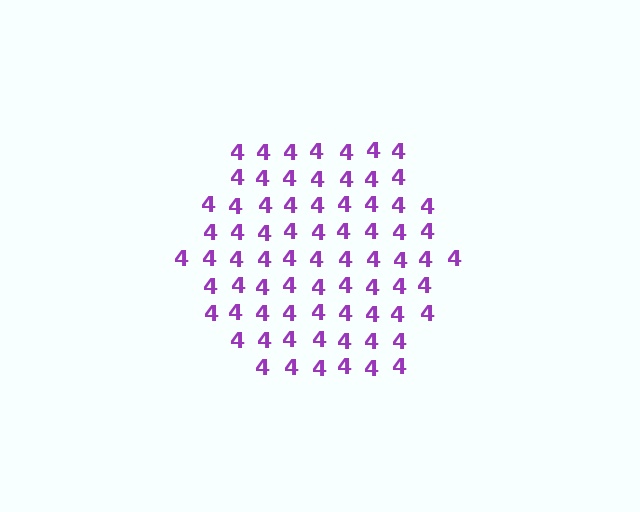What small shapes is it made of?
It is made of small digit 4's.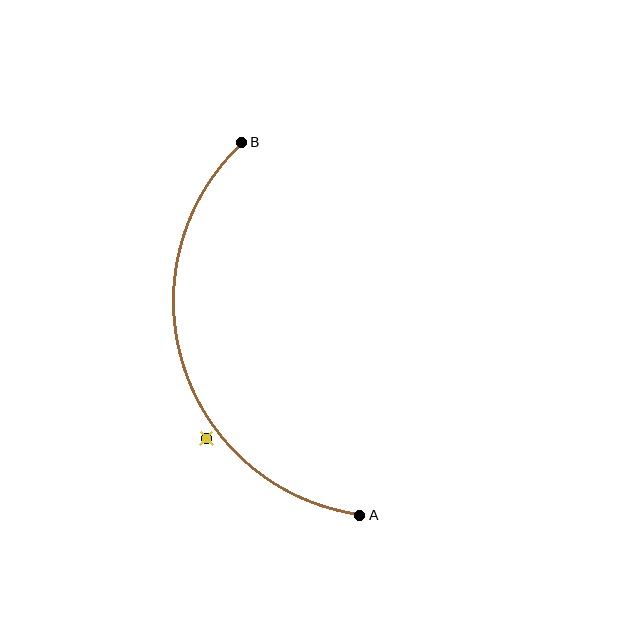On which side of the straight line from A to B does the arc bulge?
The arc bulges to the left of the straight line connecting A and B.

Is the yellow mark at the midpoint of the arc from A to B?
No — the yellow mark does not lie on the arc at all. It sits slightly outside the curve.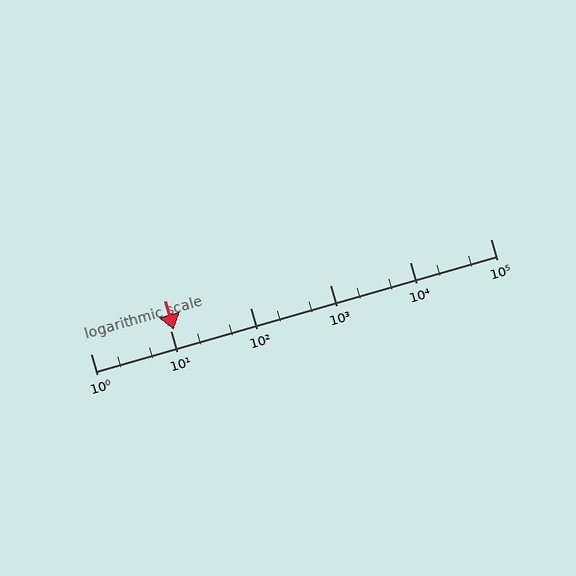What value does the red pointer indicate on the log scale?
The pointer indicates approximately 11.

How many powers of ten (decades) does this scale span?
The scale spans 5 decades, from 1 to 100000.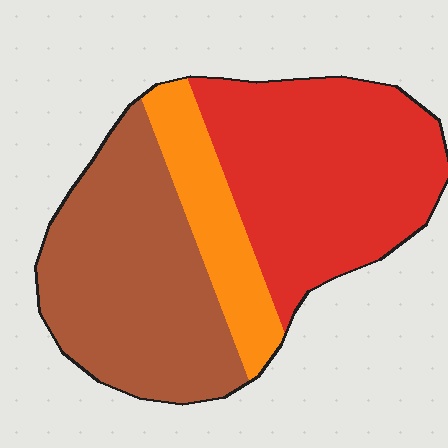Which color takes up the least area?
Orange, at roughly 15%.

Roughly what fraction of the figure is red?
Red takes up about two fifths (2/5) of the figure.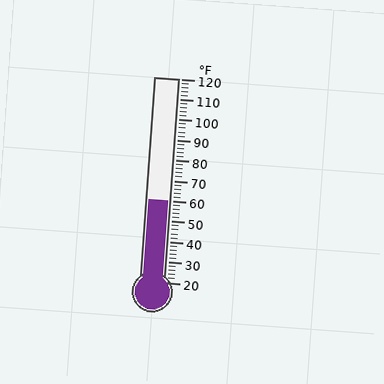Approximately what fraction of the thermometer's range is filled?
The thermometer is filled to approximately 40% of its range.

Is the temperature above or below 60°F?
The temperature is at 60°F.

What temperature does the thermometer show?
The thermometer shows approximately 60°F.